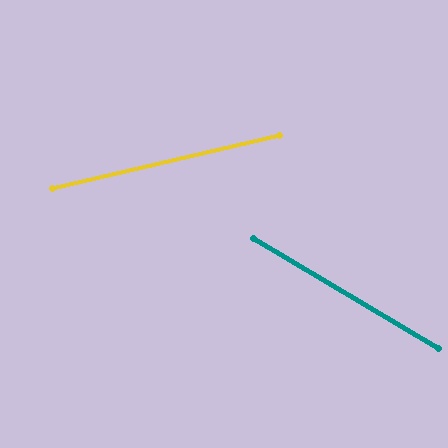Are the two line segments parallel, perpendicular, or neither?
Neither parallel nor perpendicular — they differ by about 44°.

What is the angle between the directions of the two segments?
Approximately 44 degrees.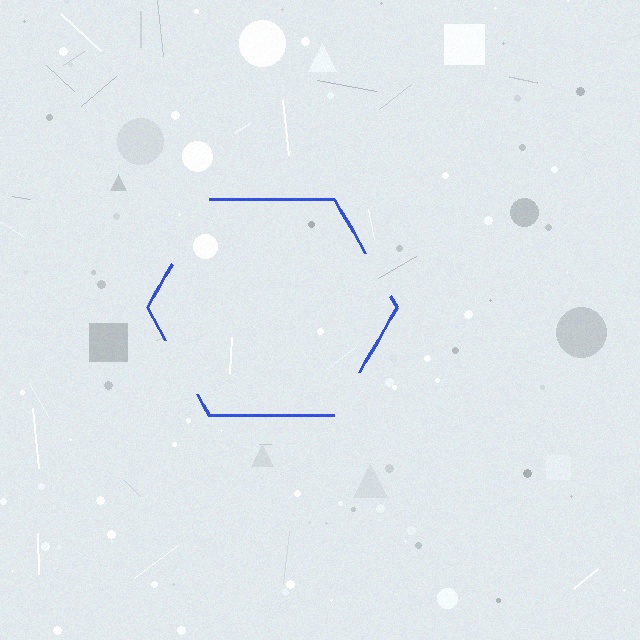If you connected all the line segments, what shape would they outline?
They would outline a hexagon.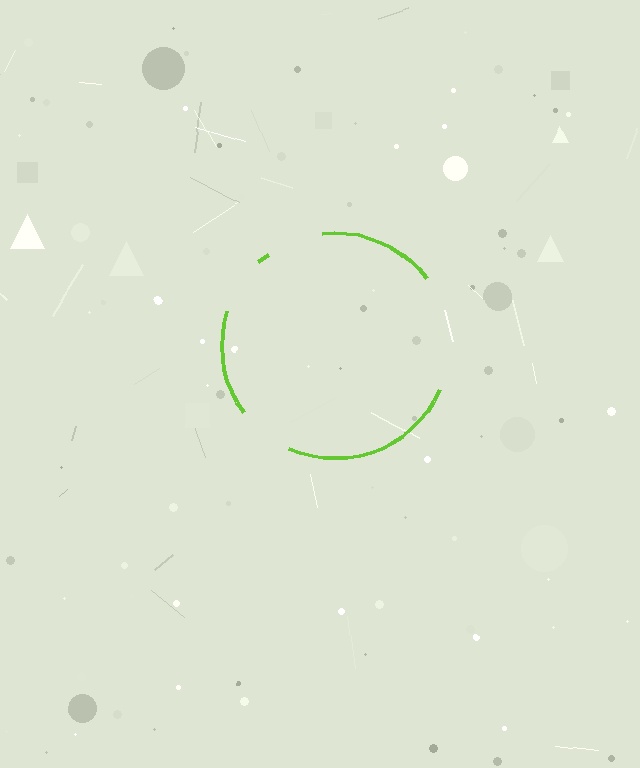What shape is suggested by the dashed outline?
The dashed outline suggests a circle.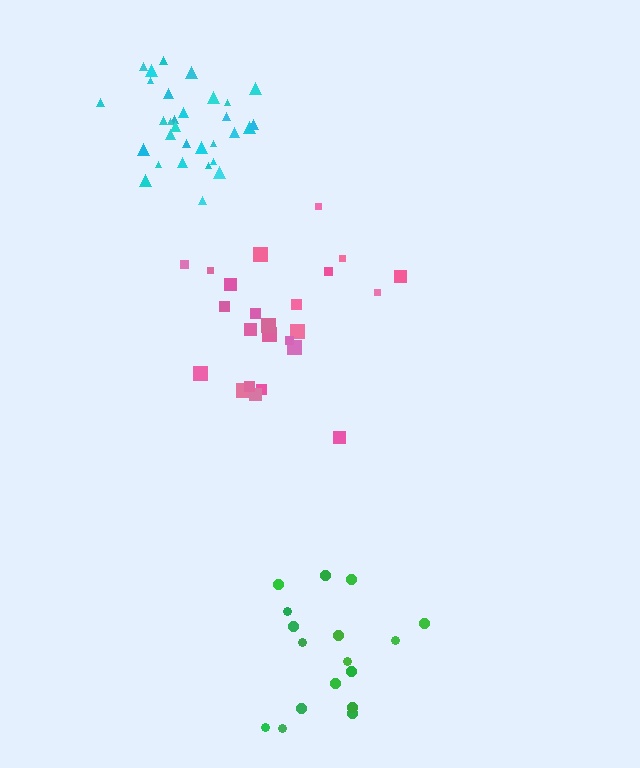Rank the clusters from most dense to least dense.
cyan, pink, green.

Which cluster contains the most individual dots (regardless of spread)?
Cyan (31).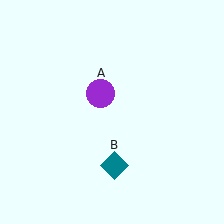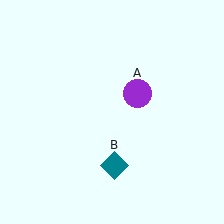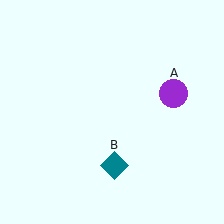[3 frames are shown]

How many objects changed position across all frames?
1 object changed position: purple circle (object A).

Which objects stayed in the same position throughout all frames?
Teal diamond (object B) remained stationary.